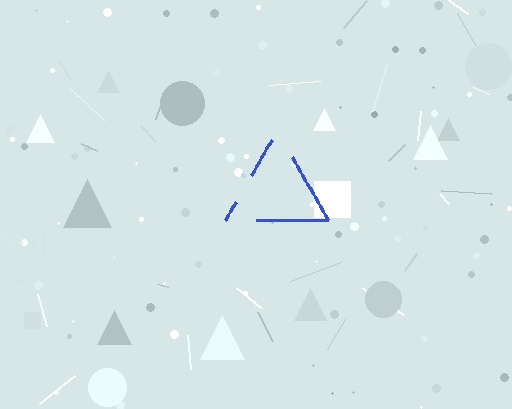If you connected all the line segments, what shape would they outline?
They would outline a triangle.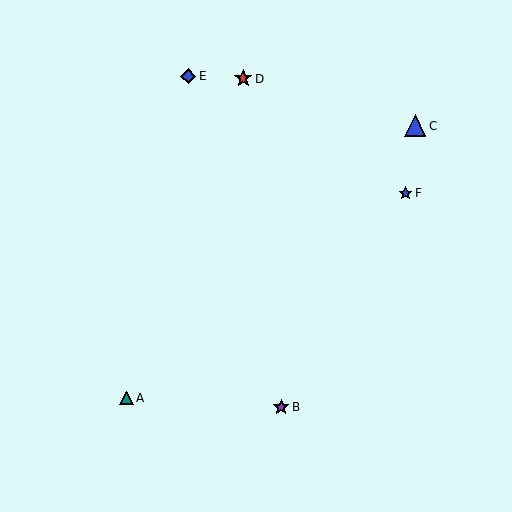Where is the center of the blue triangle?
The center of the blue triangle is at (415, 126).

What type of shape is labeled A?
Shape A is a teal triangle.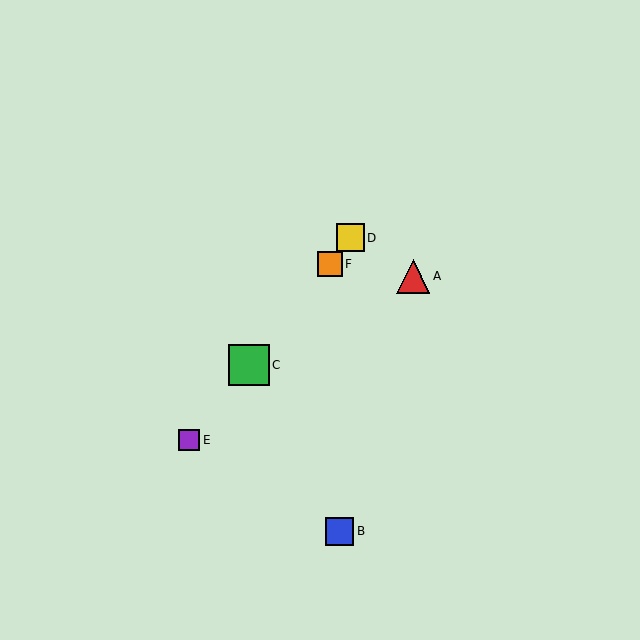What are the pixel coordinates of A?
Object A is at (413, 276).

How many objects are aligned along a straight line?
4 objects (C, D, E, F) are aligned along a straight line.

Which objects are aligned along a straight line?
Objects C, D, E, F are aligned along a straight line.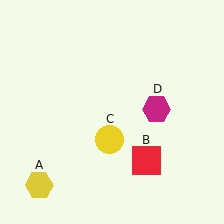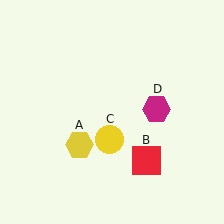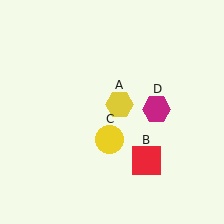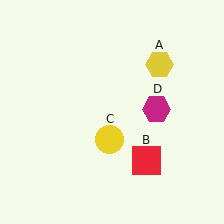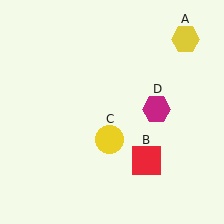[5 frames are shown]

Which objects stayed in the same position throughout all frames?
Red square (object B) and yellow circle (object C) and magenta hexagon (object D) remained stationary.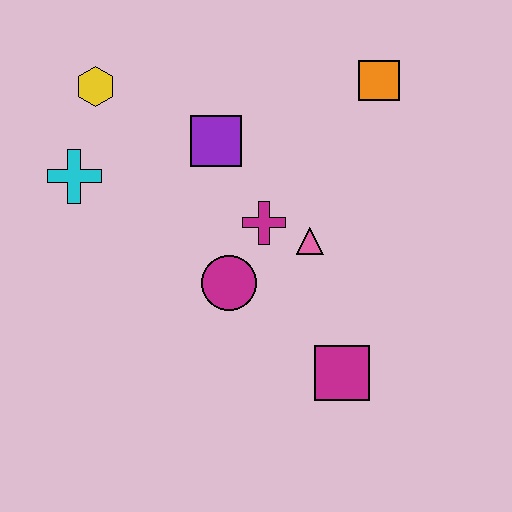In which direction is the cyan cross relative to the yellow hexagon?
The cyan cross is below the yellow hexagon.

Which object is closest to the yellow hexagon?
The cyan cross is closest to the yellow hexagon.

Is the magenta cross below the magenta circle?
No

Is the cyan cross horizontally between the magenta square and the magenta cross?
No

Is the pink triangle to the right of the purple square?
Yes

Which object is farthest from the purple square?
The magenta square is farthest from the purple square.